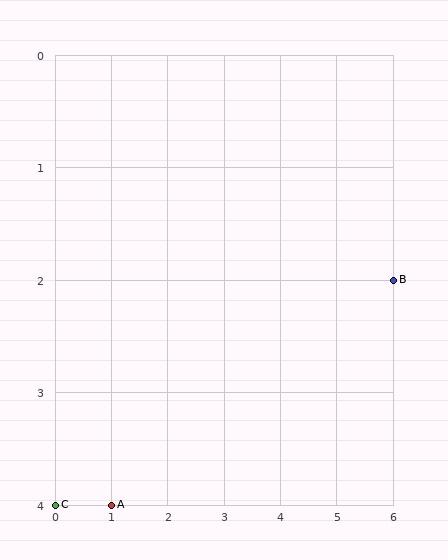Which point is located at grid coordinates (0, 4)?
Point C is at (0, 4).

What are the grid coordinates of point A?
Point A is at grid coordinates (1, 4).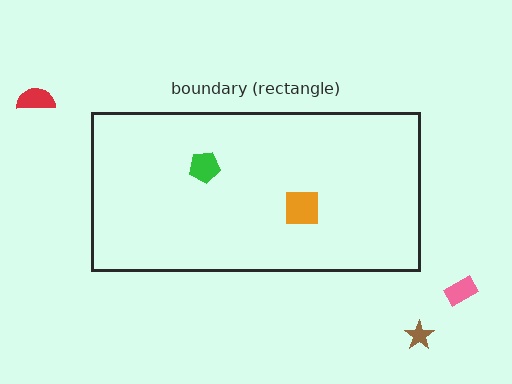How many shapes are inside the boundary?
2 inside, 3 outside.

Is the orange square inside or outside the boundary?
Inside.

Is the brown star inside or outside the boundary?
Outside.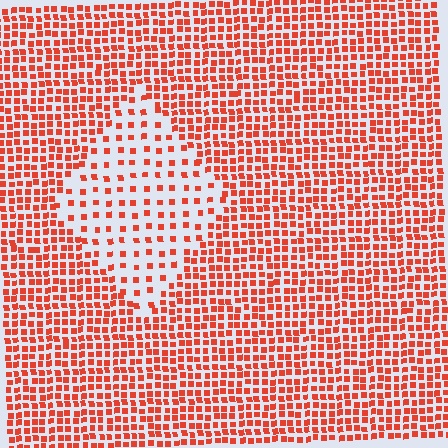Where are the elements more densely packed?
The elements are more densely packed outside the diamond boundary.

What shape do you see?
I see a diamond.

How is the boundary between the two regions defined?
The boundary is defined by a change in element density (approximately 2.4x ratio). All elements are the same color, size, and shape.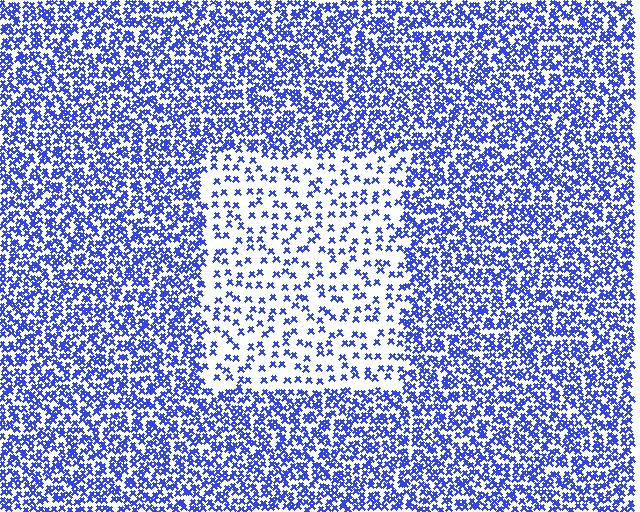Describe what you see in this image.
The image contains small blue elements arranged at two different densities. A rectangle-shaped region is visible where the elements are less densely packed than the surrounding area.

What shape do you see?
I see a rectangle.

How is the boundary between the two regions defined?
The boundary is defined by a change in element density (approximately 2.6x ratio). All elements are the same color, size, and shape.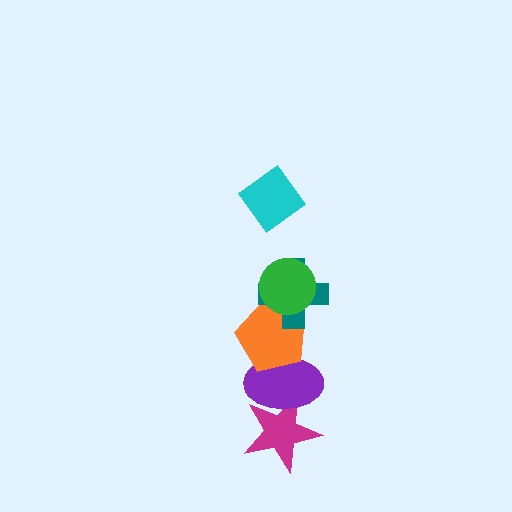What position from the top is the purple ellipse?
The purple ellipse is 5th from the top.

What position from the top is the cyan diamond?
The cyan diamond is 1st from the top.